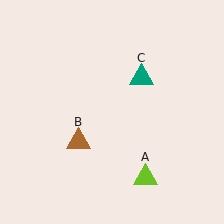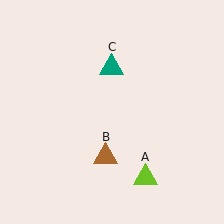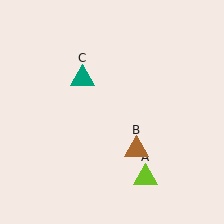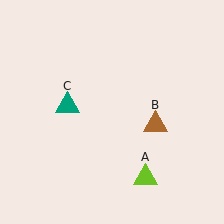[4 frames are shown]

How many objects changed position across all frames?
2 objects changed position: brown triangle (object B), teal triangle (object C).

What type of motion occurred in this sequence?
The brown triangle (object B), teal triangle (object C) rotated counterclockwise around the center of the scene.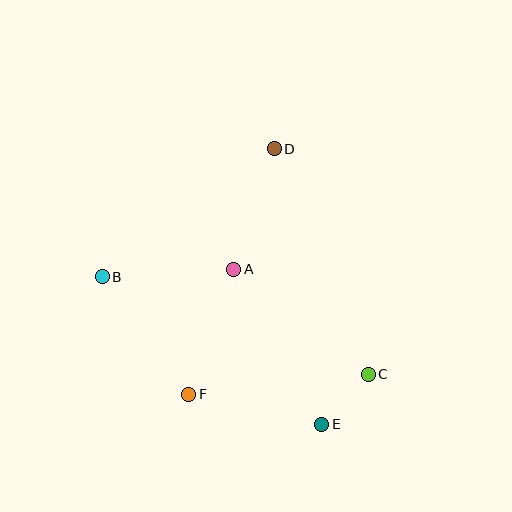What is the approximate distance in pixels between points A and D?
The distance between A and D is approximately 127 pixels.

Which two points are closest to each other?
Points C and E are closest to each other.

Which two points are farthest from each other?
Points B and C are farthest from each other.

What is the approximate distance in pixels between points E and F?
The distance between E and F is approximately 137 pixels.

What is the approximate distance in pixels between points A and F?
The distance between A and F is approximately 133 pixels.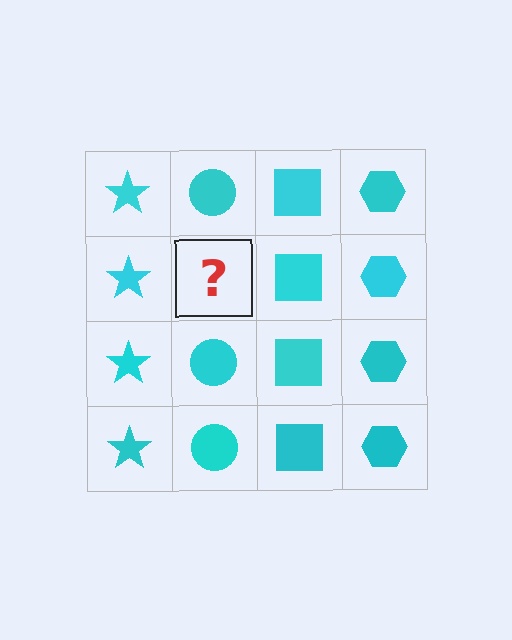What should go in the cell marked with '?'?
The missing cell should contain a cyan circle.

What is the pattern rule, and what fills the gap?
The rule is that each column has a consistent shape. The gap should be filled with a cyan circle.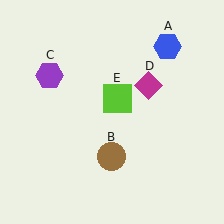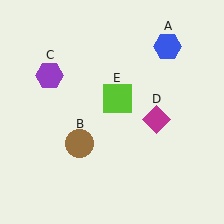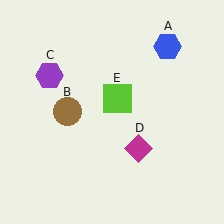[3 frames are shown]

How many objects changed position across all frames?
2 objects changed position: brown circle (object B), magenta diamond (object D).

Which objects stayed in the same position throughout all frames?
Blue hexagon (object A) and purple hexagon (object C) and lime square (object E) remained stationary.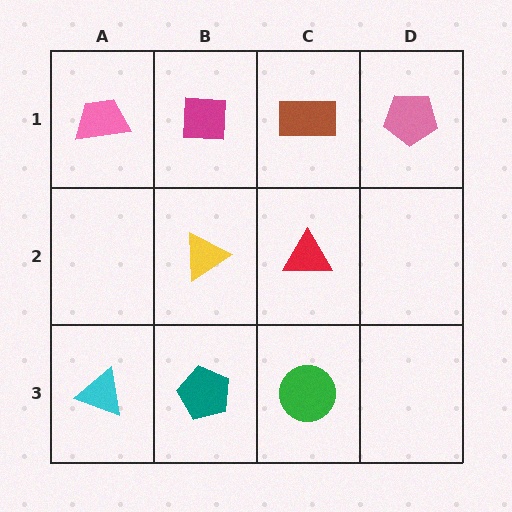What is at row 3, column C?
A green circle.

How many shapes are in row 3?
3 shapes.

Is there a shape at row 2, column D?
No, that cell is empty.